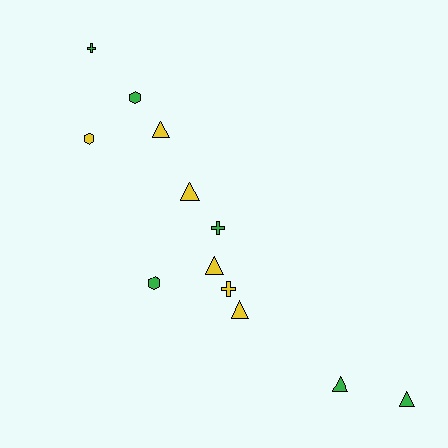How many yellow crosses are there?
There is 1 yellow cross.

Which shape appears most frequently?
Triangle, with 6 objects.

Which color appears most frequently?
Yellow, with 6 objects.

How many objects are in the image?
There are 12 objects.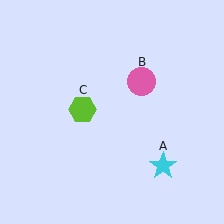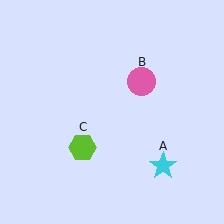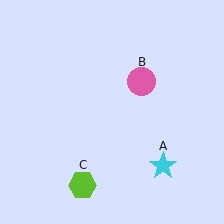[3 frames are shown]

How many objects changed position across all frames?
1 object changed position: lime hexagon (object C).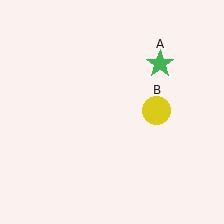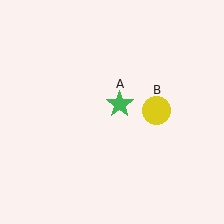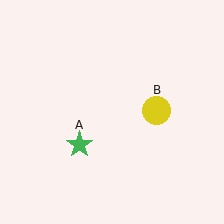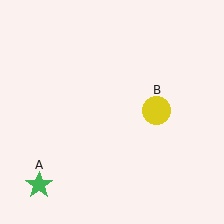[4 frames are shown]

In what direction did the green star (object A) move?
The green star (object A) moved down and to the left.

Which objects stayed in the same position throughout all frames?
Yellow circle (object B) remained stationary.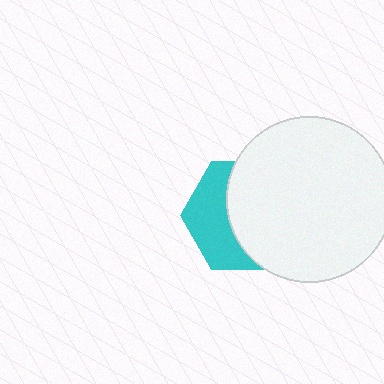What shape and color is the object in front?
The object in front is a white circle.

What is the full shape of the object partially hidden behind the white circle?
The partially hidden object is a cyan hexagon.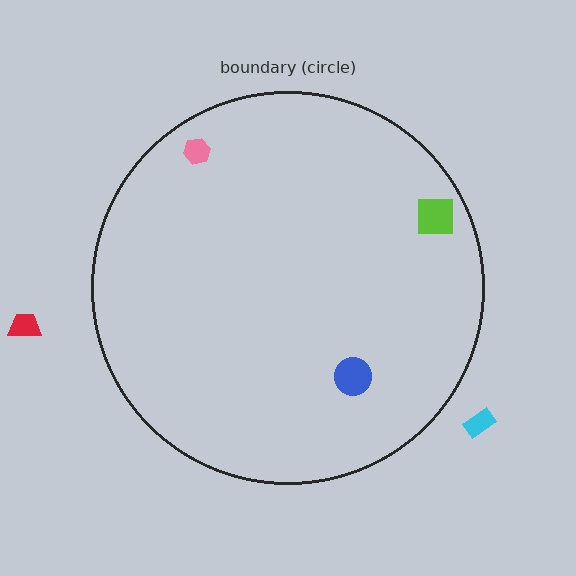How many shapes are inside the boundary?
3 inside, 2 outside.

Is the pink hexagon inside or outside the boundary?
Inside.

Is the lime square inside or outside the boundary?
Inside.